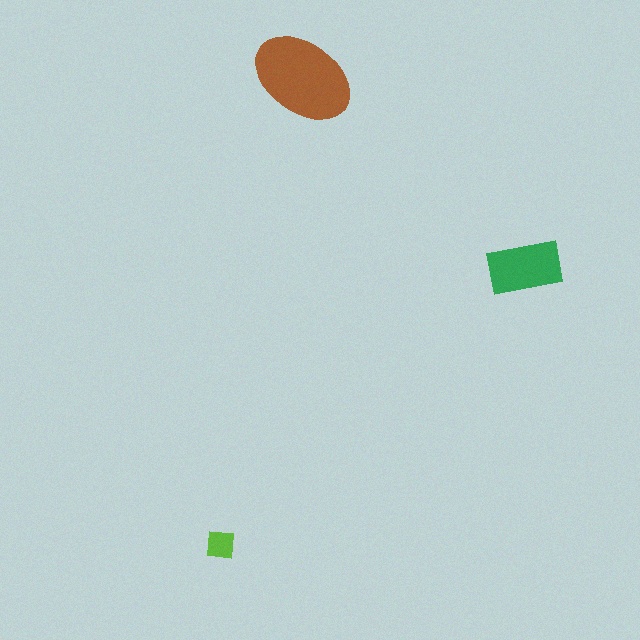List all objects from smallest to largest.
The lime square, the green rectangle, the brown ellipse.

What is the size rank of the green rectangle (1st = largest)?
2nd.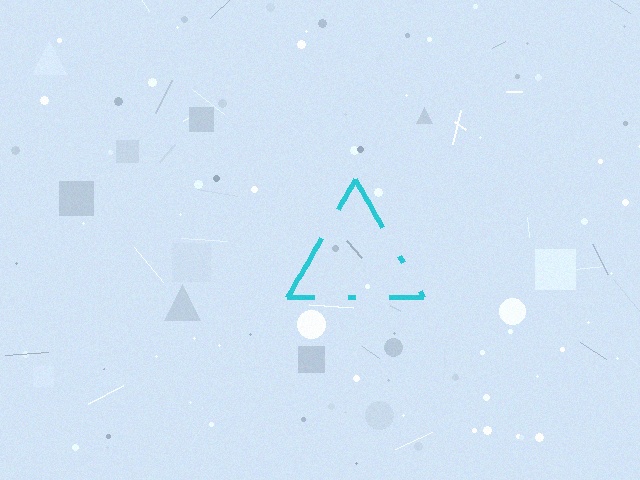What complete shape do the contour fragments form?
The contour fragments form a triangle.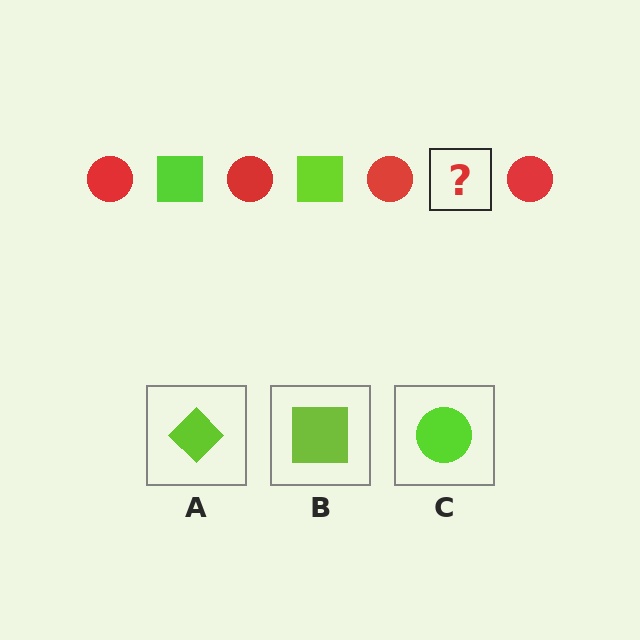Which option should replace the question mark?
Option B.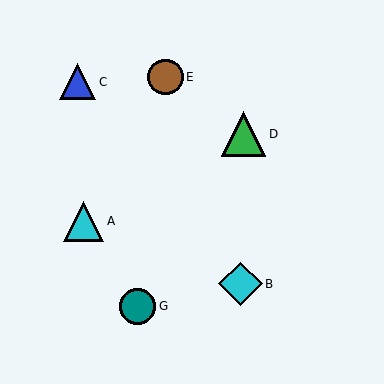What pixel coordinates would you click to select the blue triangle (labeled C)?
Click at (78, 82) to select the blue triangle C.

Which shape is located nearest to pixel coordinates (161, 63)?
The brown circle (labeled E) at (166, 77) is nearest to that location.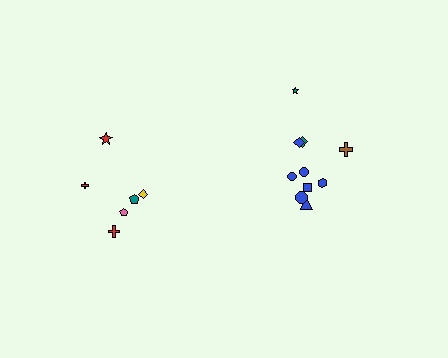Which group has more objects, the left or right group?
The right group.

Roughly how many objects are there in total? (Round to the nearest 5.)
Roughly 15 objects in total.